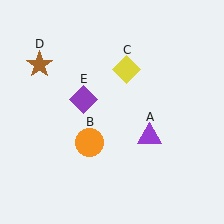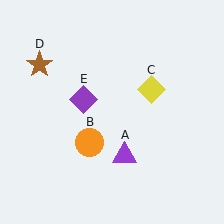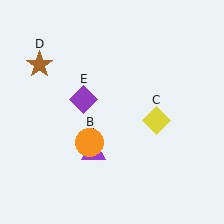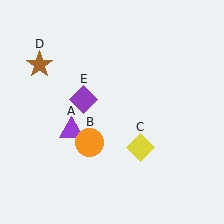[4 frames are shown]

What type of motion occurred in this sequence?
The purple triangle (object A), yellow diamond (object C) rotated clockwise around the center of the scene.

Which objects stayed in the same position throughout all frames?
Orange circle (object B) and brown star (object D) and purple diamond (object E) remained stationary.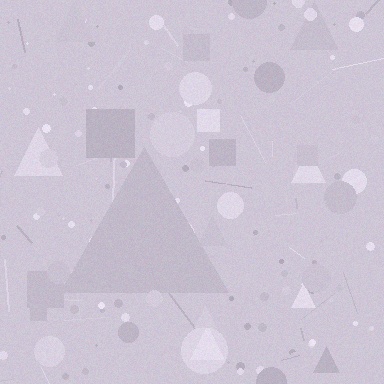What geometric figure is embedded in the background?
A triangle is embedded in the background.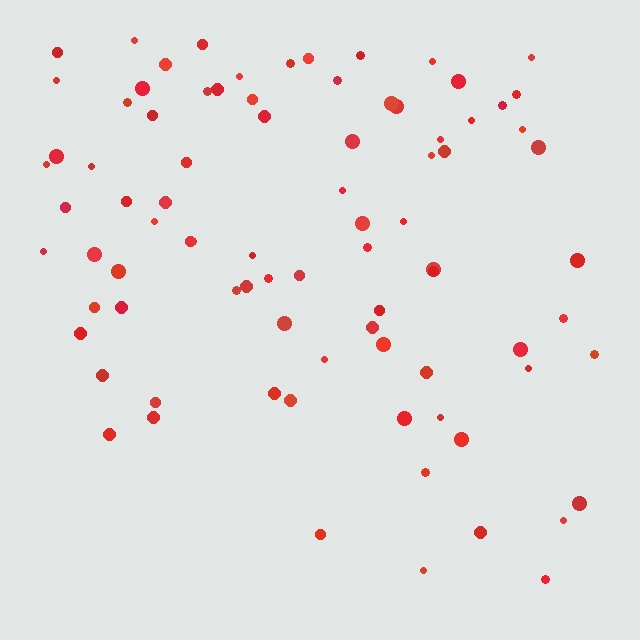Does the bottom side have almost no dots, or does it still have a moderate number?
Still a moderate number, just noticeably fewer than the top.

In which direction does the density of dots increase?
From bottom to top, with the top side densest.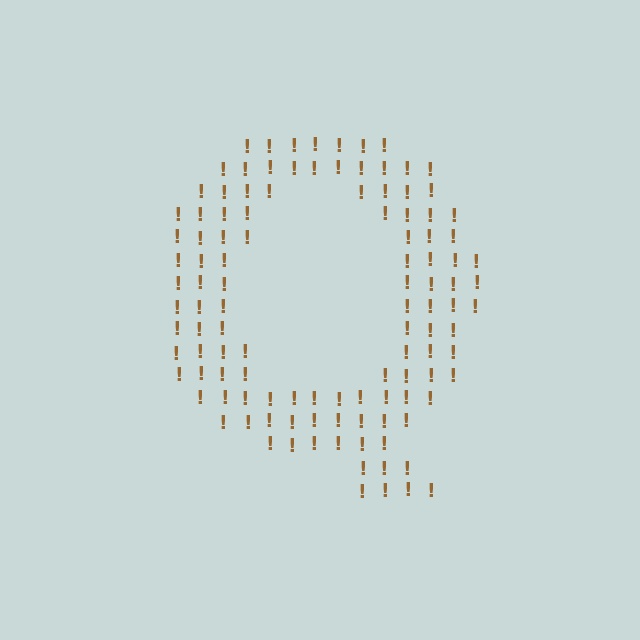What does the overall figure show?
The overall figure shows the letter Q.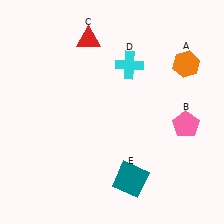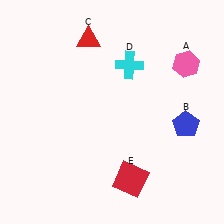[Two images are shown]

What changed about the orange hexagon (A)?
In Image 1, A is orange. In Image 2, it changed to pink.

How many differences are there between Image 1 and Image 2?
There are 3 differences between the two images.